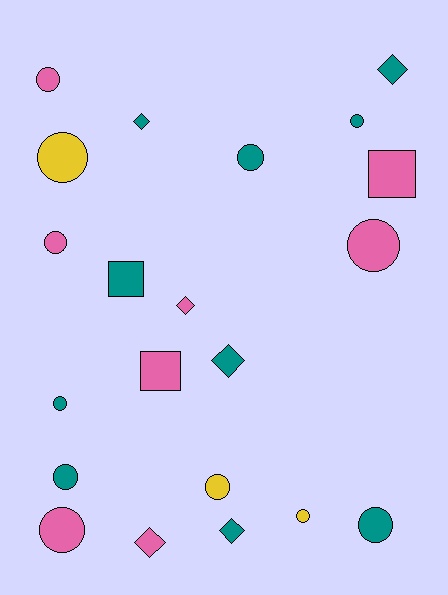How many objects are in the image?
There are 21 objects.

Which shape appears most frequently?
Circle, with 12 objects.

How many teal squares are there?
There is 1 teal square.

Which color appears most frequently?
Teal, with 10 objects.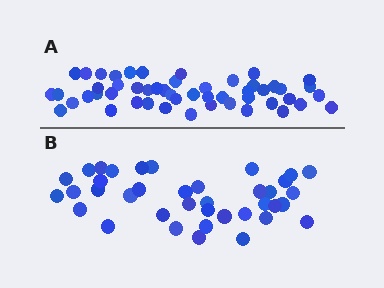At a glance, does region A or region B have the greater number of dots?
Region A (the top region) has more dots.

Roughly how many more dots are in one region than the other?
Region A has approximately 15 more dots than region B.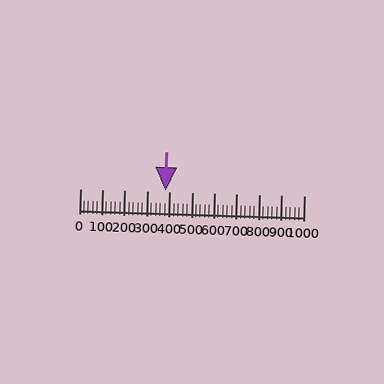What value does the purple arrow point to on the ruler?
The purple arrow points to approximately 380.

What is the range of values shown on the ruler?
The ruler shows values from 0 to 1000.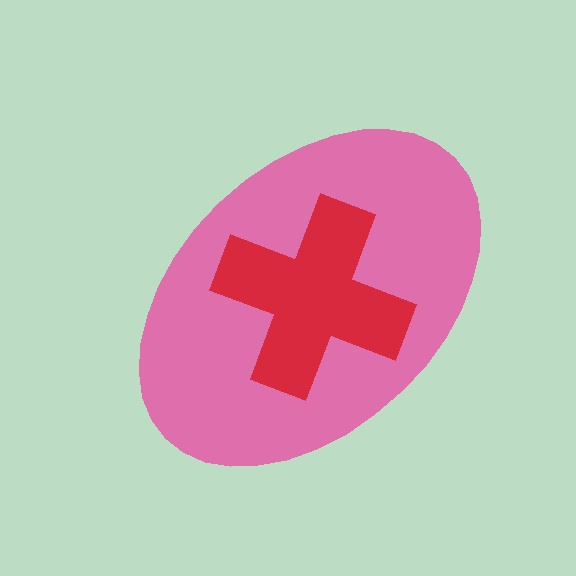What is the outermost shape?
The pink ellipse.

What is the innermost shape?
The red cross.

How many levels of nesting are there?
2.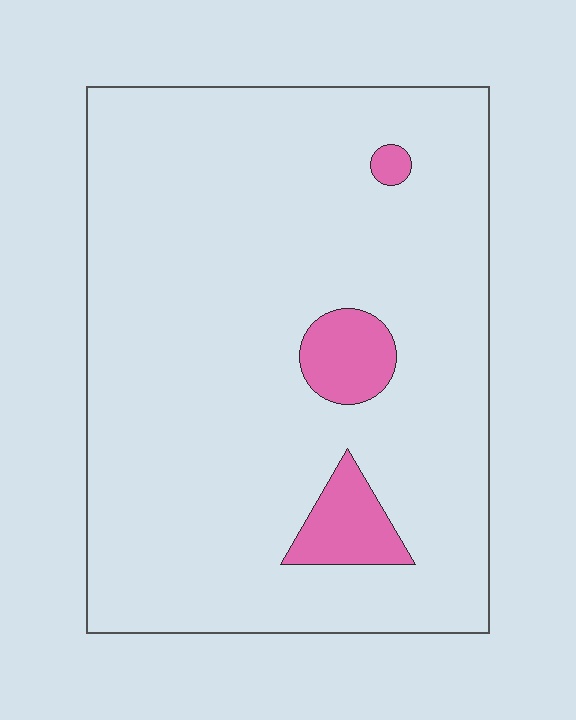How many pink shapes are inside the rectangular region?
3.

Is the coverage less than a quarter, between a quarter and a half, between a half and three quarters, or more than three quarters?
Less than a quarter.